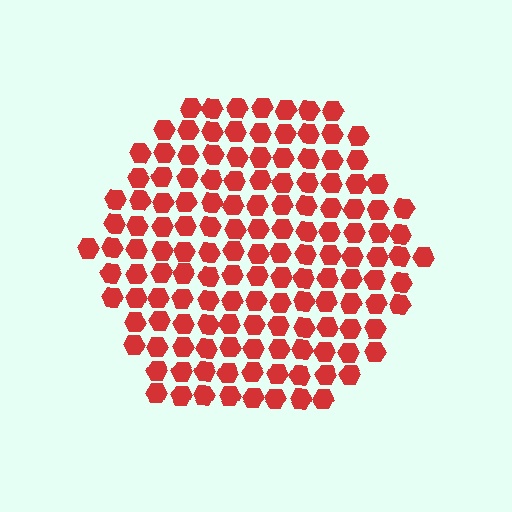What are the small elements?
The small elements are hexagons.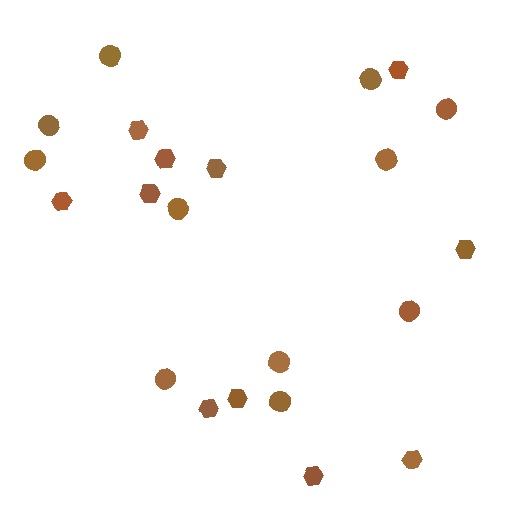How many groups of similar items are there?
There are 2 groups: one group of circles (11) and one group of hexagons (11).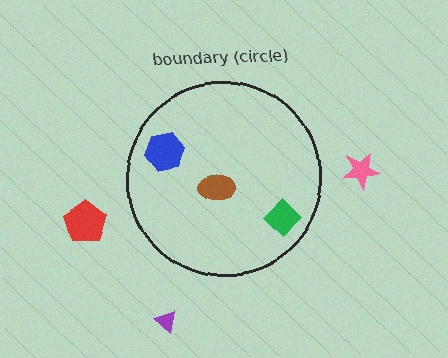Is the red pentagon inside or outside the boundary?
Outside.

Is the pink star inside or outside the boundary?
Outside.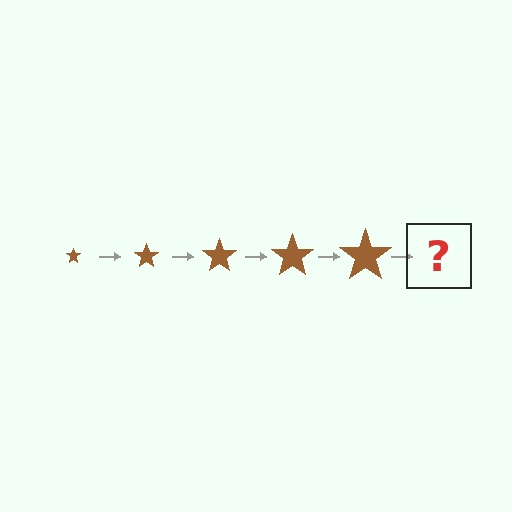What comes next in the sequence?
The next element should be a brown star, larger than the previous one.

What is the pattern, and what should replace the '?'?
The pattern is that the star gets progressively larger each step. The '?' should be a brown star, larger than the previous one.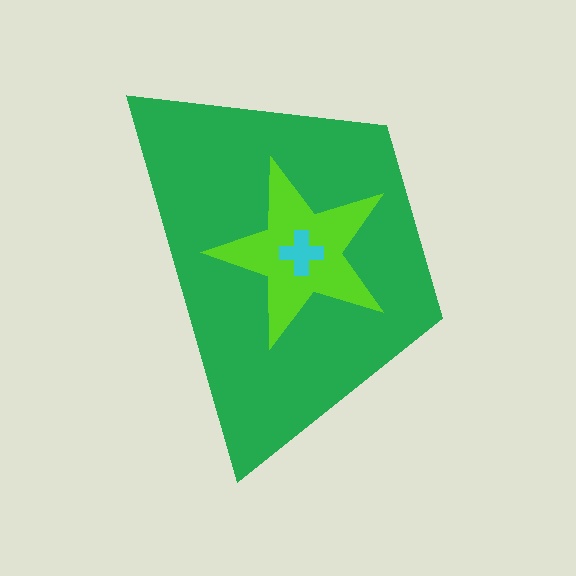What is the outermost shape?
The green trapezoid.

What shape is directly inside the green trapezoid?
The lime star.